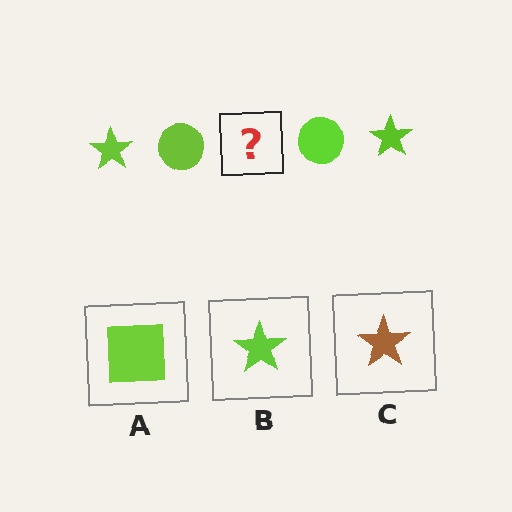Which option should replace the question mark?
Option B.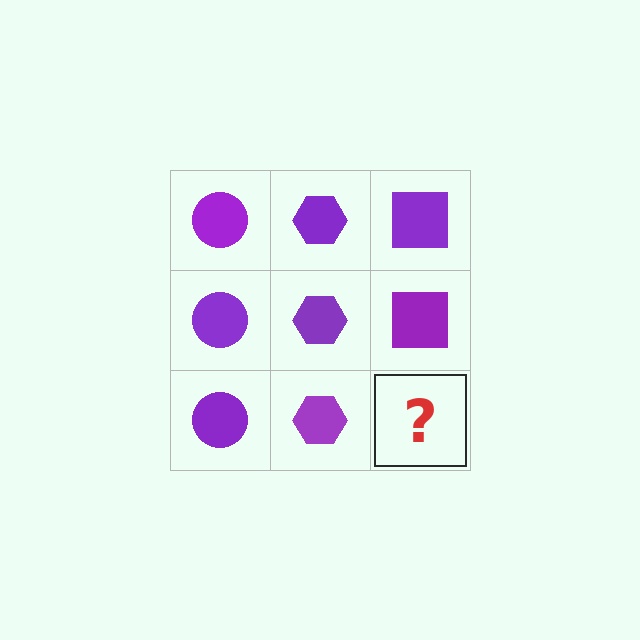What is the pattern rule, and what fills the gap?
The rule is that each column has a consistent shape. The gap should be filled with a purple square.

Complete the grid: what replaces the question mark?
The question mark should be replaced with a purple square.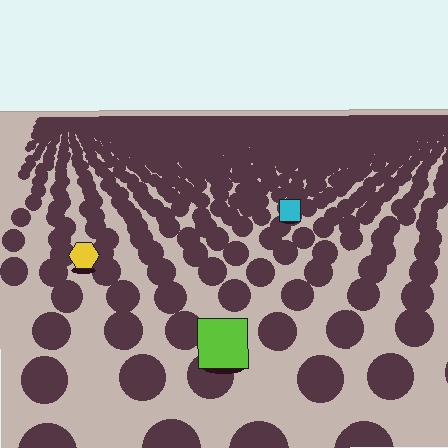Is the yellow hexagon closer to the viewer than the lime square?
No. The lime square is closer — you can tell from the texture gradient: the ground texture is coarser near it.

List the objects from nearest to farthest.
From nearest to farthest: the lime square, the yellow hexagon, the cyan square.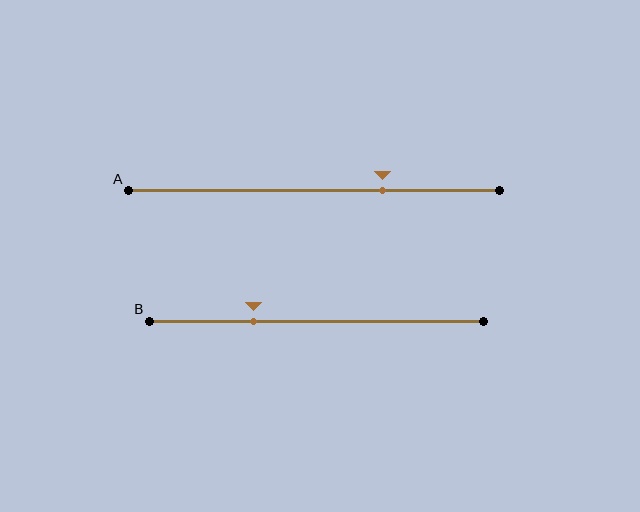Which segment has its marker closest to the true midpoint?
Segment A has its marker closest to the true midpoint.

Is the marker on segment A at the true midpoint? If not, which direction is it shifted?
No, the marker on segment A is shifted to the right by about 19% of the segment length.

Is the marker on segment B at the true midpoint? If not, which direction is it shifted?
No, the marker on segment B is shifted to the left by about 19% of the segment length.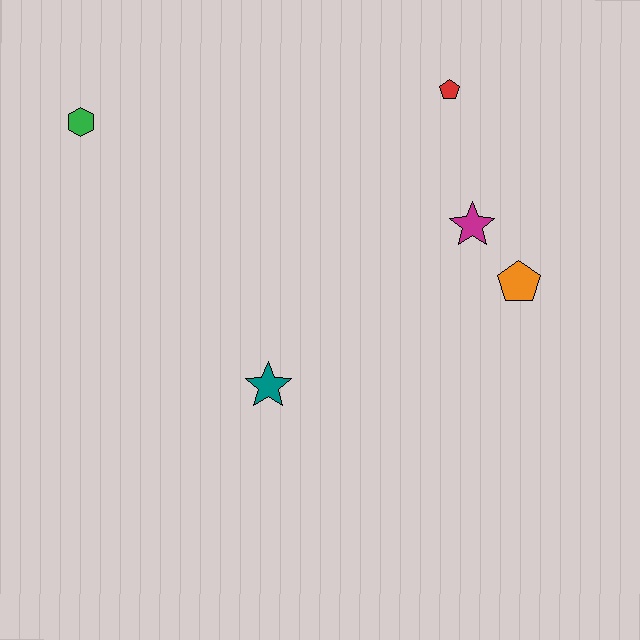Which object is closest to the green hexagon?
The teal star is closest to the green hexagon.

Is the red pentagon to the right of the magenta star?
No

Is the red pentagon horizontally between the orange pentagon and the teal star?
Yes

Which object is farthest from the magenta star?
The green hexagon is farthest from the magenta star.